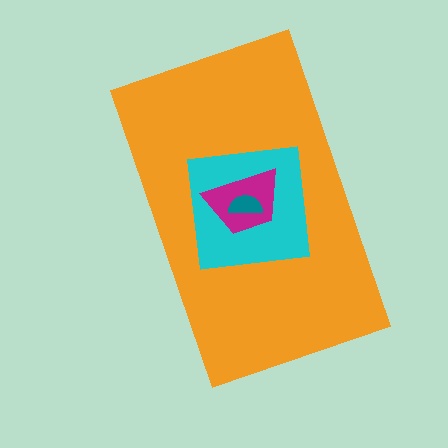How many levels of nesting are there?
4.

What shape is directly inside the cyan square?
The magenta trapezoid.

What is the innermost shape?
The teal semicircle.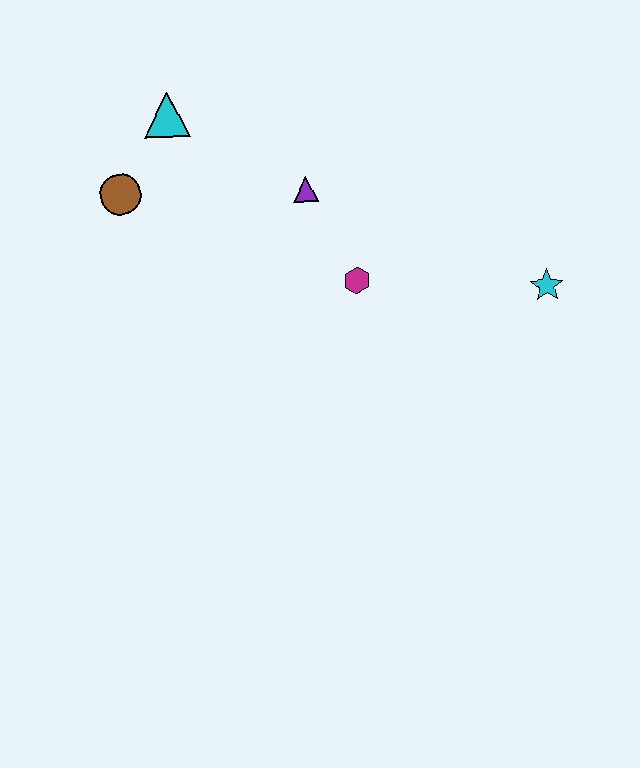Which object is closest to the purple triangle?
The magenta hexagon is closest to the purple triangle.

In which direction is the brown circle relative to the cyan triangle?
The brown circle is below the cyan triangle.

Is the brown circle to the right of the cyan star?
No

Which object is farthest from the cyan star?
The brown circle is farthest from the cyan star.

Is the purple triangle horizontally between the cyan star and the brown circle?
Yes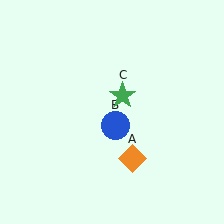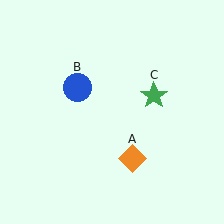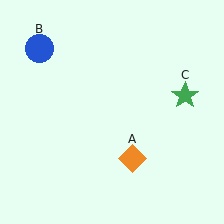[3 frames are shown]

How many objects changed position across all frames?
2 objects changed position: blue circle (object B), green star (object C).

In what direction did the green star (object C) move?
The green star (object C) moved right.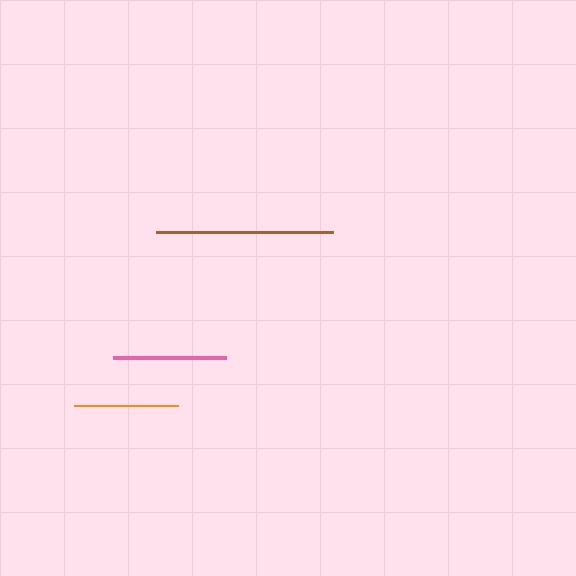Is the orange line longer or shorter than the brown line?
The brown line is longer than the orange line.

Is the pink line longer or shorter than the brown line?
The brown line is longer than the pink line.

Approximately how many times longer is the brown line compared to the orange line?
The brown line is approximately 1.7 times the length of the orange line.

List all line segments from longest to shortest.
From longest to shortest: brown, pink, orange.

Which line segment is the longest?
The brown line is the longest at approximately 177 pixels.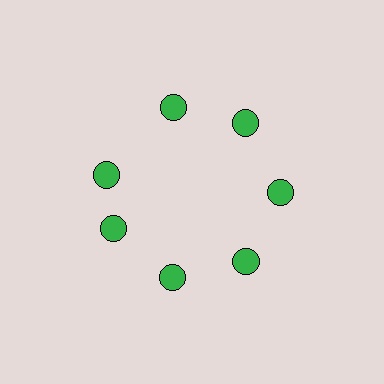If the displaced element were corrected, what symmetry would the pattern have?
It would have 7-fold rotational symmetry — the pattern would map onto itself every 51 degrees.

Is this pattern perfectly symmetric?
No. The 7 green circles are arranged in a ring, but one element near the 10 o'clock position is rotated out of alignment along the ring, breaking the 7-fold rotational symmetry.